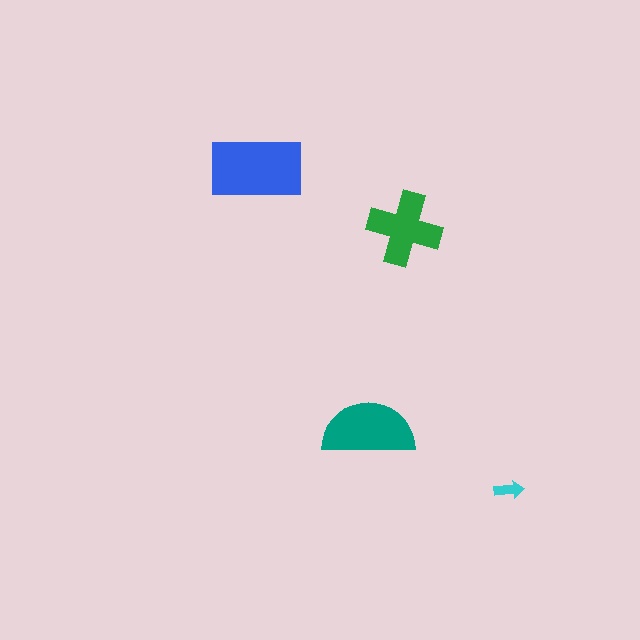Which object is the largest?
The blue rectangle.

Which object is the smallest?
The cyan arrow.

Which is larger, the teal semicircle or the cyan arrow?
The teal semicircle.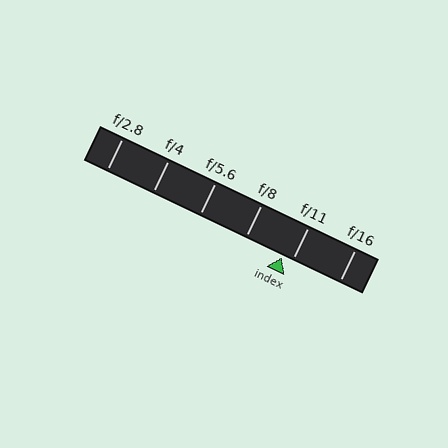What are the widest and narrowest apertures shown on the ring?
The widest aperture shown is f/2.8 and the narrowest is f/16.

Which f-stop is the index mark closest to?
The index mark is closest to f/11.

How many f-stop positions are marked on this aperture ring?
There are 6 f-stop positions marked.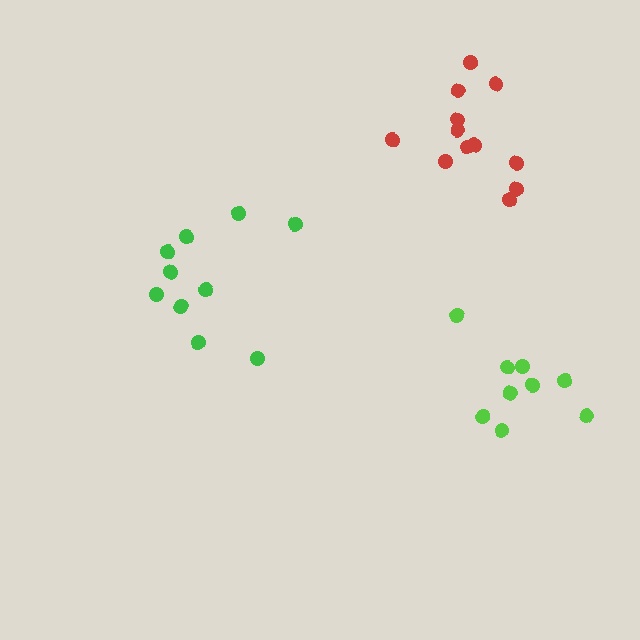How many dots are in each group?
Group 1: 12 dots, Group 2: 10 dots, Group 3: 9 dots (31 total).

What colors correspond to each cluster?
The clusters are colored: red, green, lime.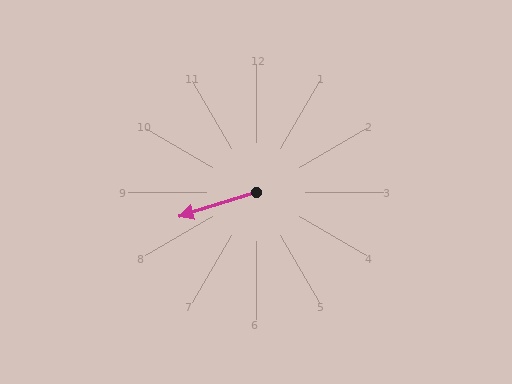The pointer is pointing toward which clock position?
Roughly 8 o'clock.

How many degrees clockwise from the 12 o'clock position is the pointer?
Approximately 252 degrees.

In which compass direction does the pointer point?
West.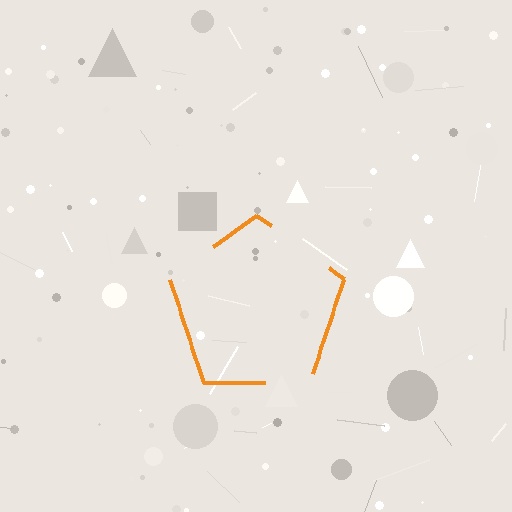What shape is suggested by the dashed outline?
The dashed outline suggests a pentagon.